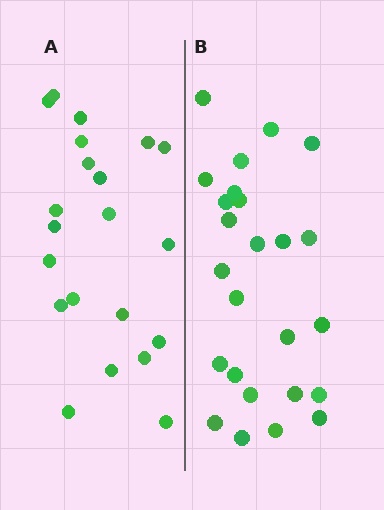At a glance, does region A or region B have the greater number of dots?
Region B (the right region) has more dots.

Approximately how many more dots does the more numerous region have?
Region B has about 4 more dots than region A.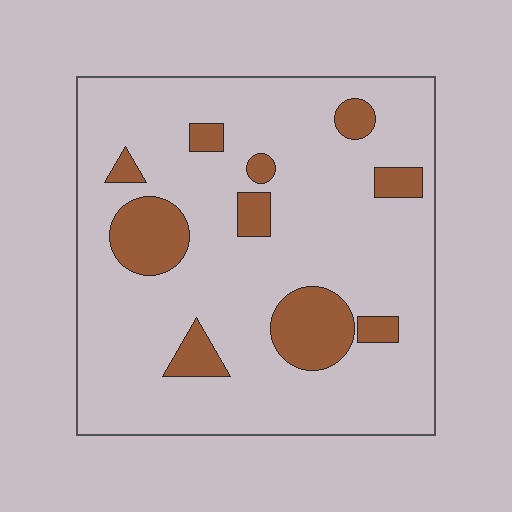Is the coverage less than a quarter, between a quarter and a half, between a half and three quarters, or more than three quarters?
Less than a quarter.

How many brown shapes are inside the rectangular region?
10.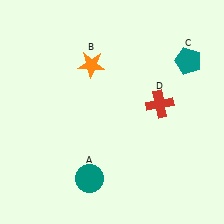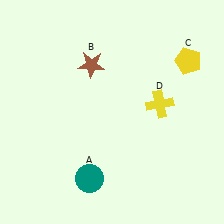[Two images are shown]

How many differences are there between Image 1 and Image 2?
There are 3 differences between the two images.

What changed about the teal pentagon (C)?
In Image 1, C is teal. In Image 2, it changed to yellow.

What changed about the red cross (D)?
In Image 1, D is red. In Image 2, it changed to yellow.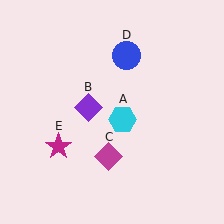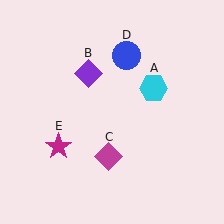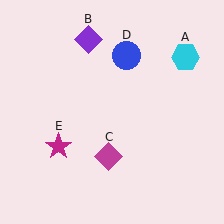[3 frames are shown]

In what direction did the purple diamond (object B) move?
The purple diamond (object B) moved up.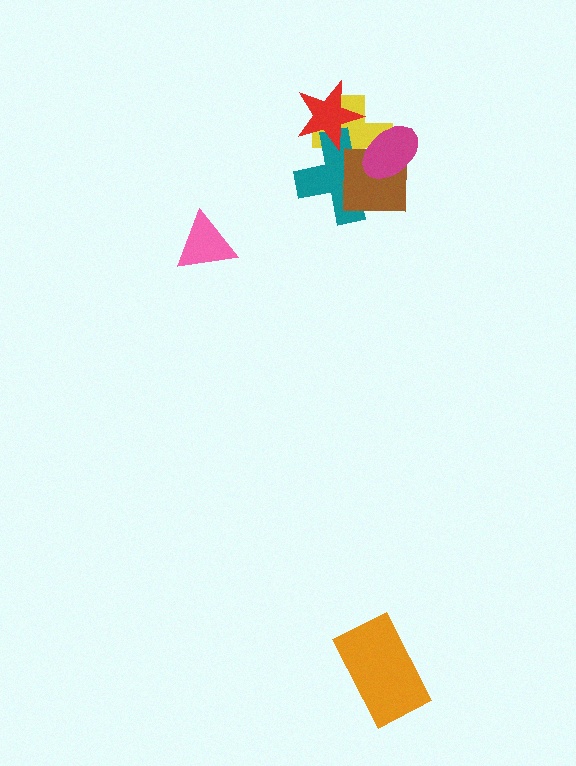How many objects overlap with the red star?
2 objects overlap with the red star.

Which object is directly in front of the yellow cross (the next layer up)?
The teal cross is directly in front of the yellow cross.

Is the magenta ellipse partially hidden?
No, no other shape covers it.